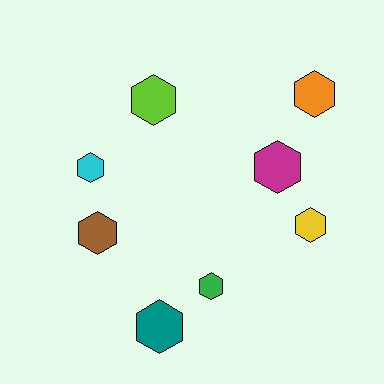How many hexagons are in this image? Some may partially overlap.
There are 8 hexagons.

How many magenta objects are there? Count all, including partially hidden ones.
There is 1 magenta object.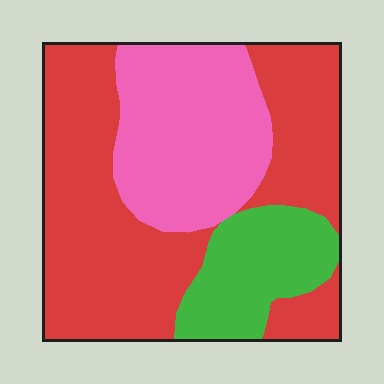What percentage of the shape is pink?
Pink covers about 30% of the shape.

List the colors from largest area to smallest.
From largest to smallest: red, pink, green.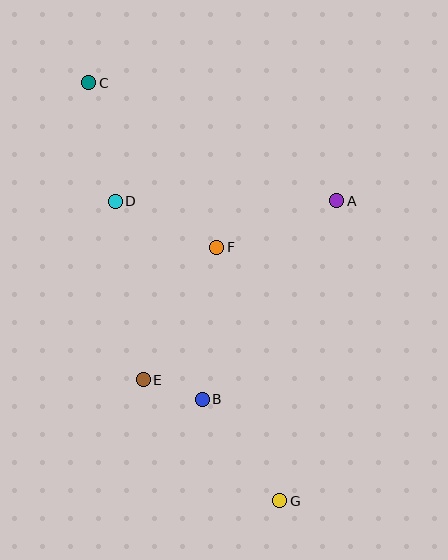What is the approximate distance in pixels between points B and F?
The distance between B and F is approximately 153 pixels.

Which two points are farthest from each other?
Points C and G are farthest from each other.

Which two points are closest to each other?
Points B and E are closest to each other.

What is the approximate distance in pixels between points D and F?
The distance between D and F is approximately 111 pixels.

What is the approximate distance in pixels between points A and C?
The distance between A and C is approximately 275 pixels.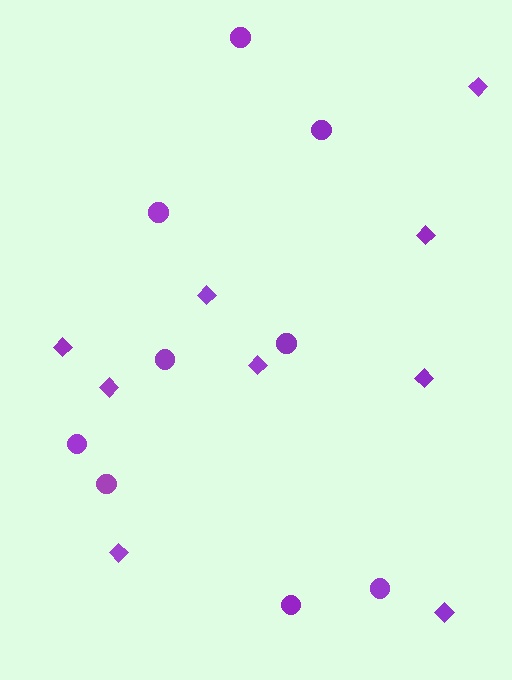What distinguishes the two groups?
There are 2 groups: one group of diamonds (9) and one group of circles (9).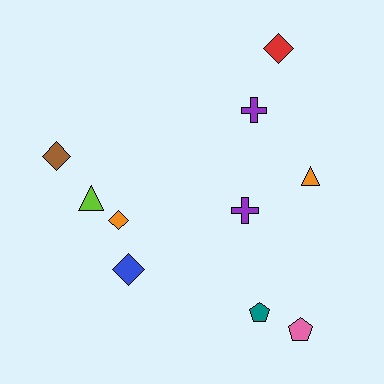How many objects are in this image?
There are 10 objects.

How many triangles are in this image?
There are 2 triangles.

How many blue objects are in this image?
There is 1 blue object.